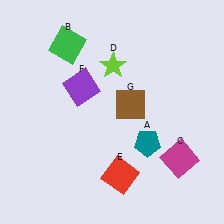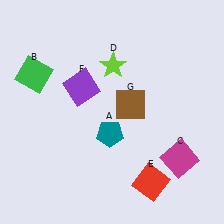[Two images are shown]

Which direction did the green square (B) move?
The green square (B) moved left.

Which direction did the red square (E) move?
The red square (E) moved right.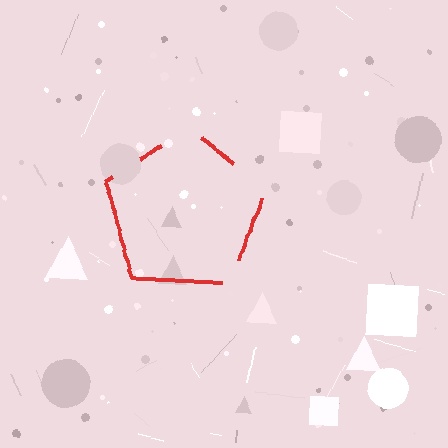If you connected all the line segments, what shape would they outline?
They would outline a pentagon.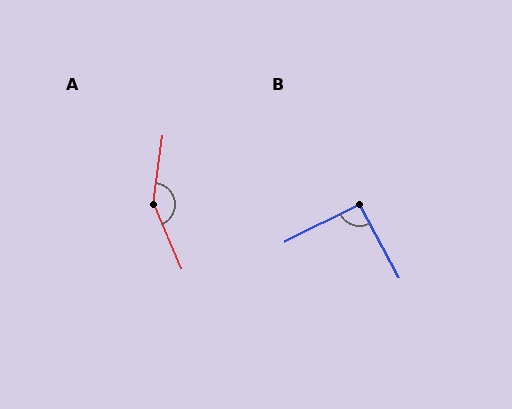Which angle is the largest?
A, at approximately 149 degrees.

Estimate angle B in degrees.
Approximately 92 degrees.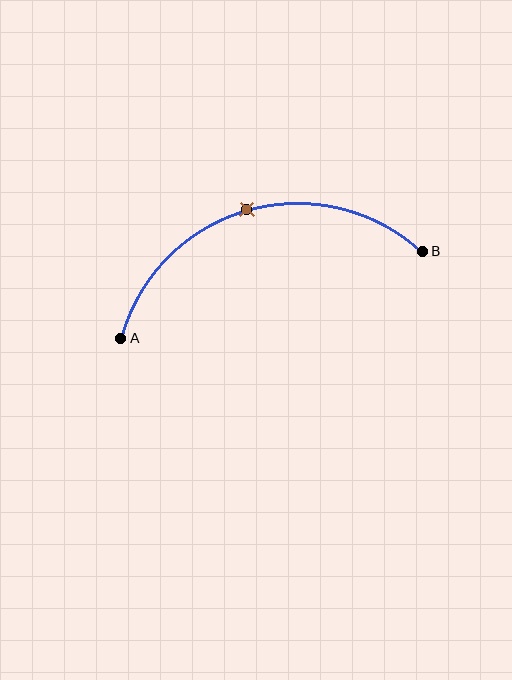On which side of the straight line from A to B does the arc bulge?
The arc bulges above the straight line connecting A and B.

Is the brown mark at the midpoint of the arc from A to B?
Yes. The brown mark lies on the arc at equal arc-length from both A and B — it is the arc midpoint.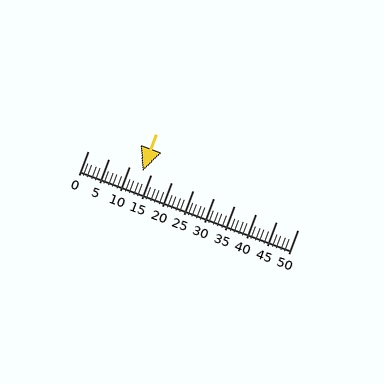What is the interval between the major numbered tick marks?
The major tick marks are spaced 5 units apart.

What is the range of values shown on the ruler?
The ruler shows values from 0 to 50.